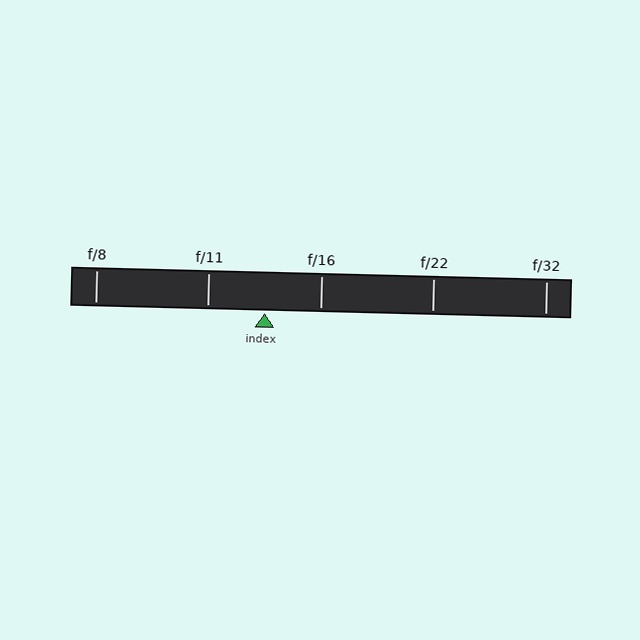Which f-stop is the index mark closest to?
The index mark is closest to f/16.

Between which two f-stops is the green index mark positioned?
The index mark is between f/11 and f/16.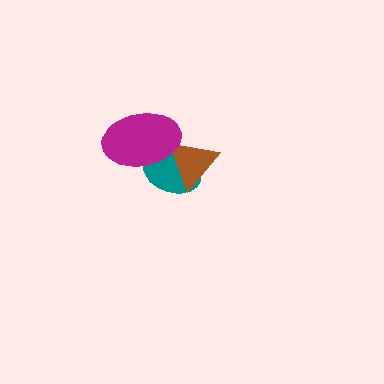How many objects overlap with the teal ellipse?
2 objects overlap with the teal ellipse.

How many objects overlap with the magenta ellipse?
2 objects overlap with the magenta ellipse.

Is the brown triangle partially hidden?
Yes, it is partially covered by another shape.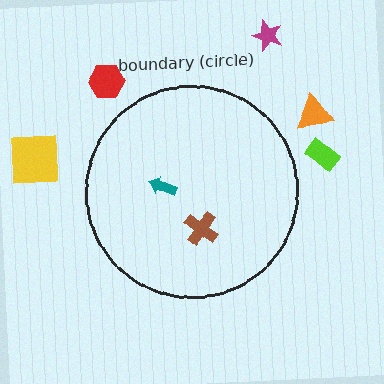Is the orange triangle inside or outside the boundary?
Outside.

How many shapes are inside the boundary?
2 inside, 5 outside.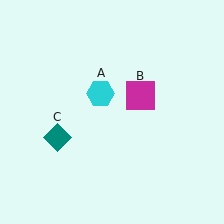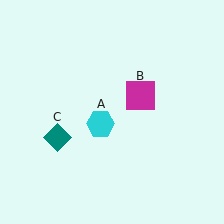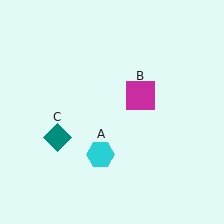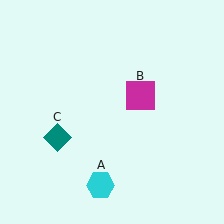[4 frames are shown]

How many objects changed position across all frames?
1 object changed position: cyan hexagon (object A).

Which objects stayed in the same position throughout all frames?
Magenta square (object B) and teal diamond (object C) remained stationary.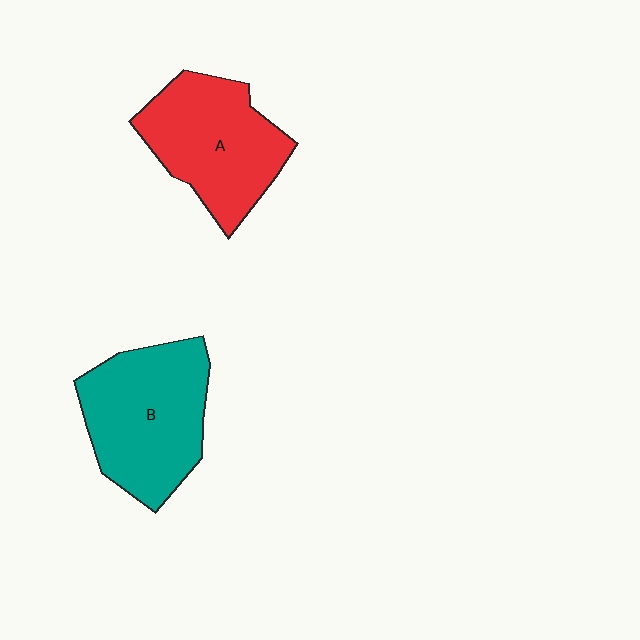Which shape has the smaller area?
Shape A (red).